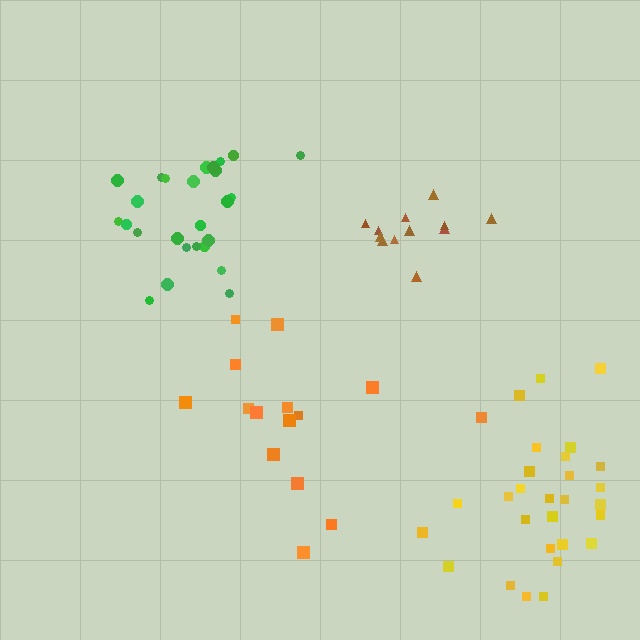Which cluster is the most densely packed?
Green.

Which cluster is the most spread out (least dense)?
Orange.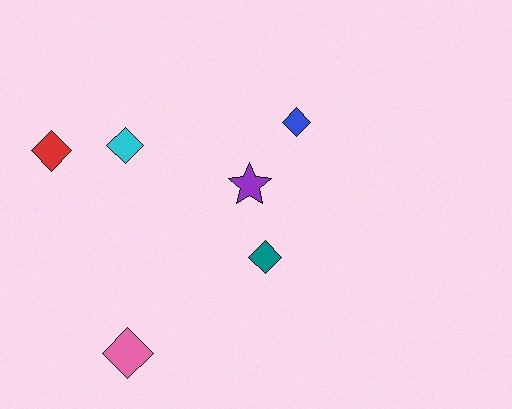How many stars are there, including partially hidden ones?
There is 1 star.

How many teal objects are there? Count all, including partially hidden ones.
There is 1 teal object.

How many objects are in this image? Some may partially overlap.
There are 6 objects.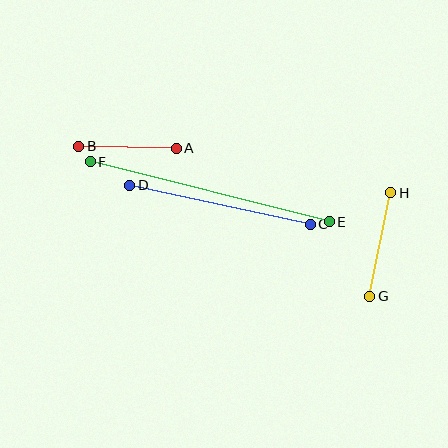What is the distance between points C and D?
The distance is approximately 185 pixels.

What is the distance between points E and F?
The distance is approximately 247 pixels.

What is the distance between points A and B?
The distance is approximately 98 pixels.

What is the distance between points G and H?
The distance is approximately 105 pixels.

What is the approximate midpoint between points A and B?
The midpoint is at approximately (127, 147) pixels.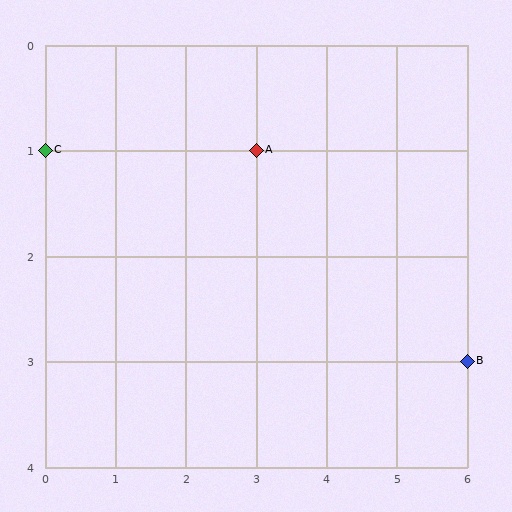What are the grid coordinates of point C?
Point C is at grid coordinates (0, 1).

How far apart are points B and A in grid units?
Points B and A are 3 columns and 2 rows apart (about 3.6 grid units diagonally).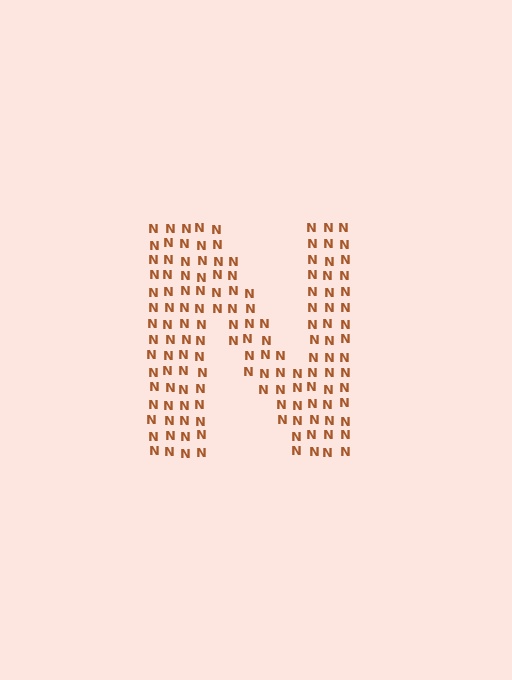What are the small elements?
The small elements are letter N's.